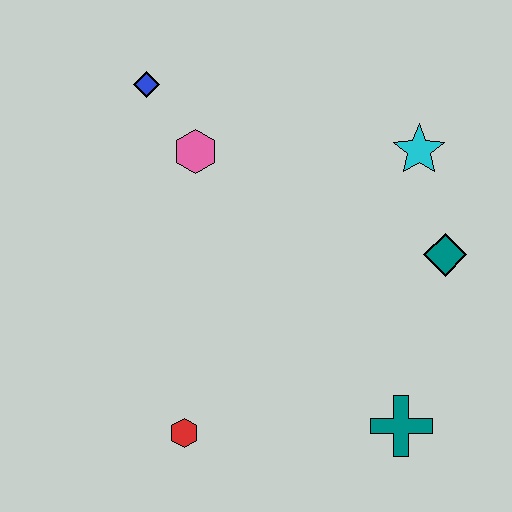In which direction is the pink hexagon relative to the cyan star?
The pink hexagon is to the left of the cyan star.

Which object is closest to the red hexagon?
The teal cross is closest to the red hexagon.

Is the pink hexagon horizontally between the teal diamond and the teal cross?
No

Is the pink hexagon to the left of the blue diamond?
No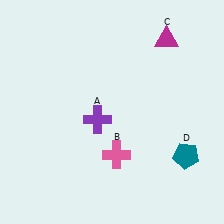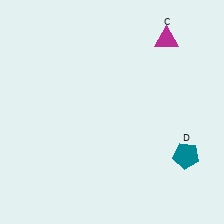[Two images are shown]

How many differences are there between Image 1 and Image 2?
There are 2 differences between the two images.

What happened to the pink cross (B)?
The pink cross (B) was removed in Image 2. It was in the bottom-right area of Image 1.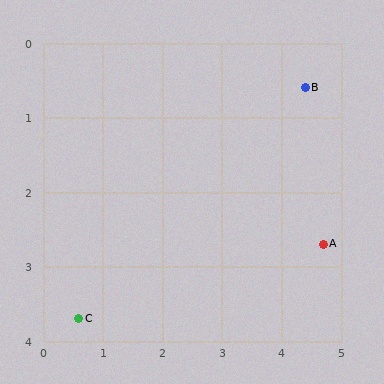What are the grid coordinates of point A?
Point A is at approximately (4.7, 2.7).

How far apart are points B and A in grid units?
Points B and A are about 2.1 grid units apart.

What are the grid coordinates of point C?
Point C is at approximately (0.6, 3.7).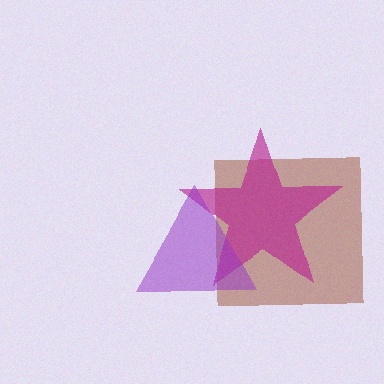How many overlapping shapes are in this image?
There are 3 overlapping shapes in the image.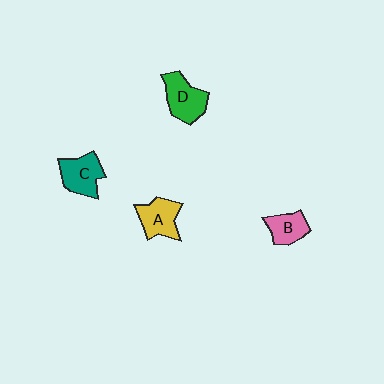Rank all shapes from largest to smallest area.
From largest to smallest: D (green), C (teal), A (yellow), B (pink).